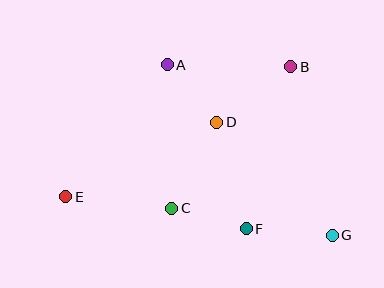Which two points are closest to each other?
Points A and D are closest to each other.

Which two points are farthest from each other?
Points E and G are farthest from each other.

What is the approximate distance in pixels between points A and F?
The distance between A and F is approximately 182 pixels.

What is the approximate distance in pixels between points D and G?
The distance between D and G is approximately 161 pixels.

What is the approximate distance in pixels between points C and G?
The distance between C and G is approximately 162 pixels.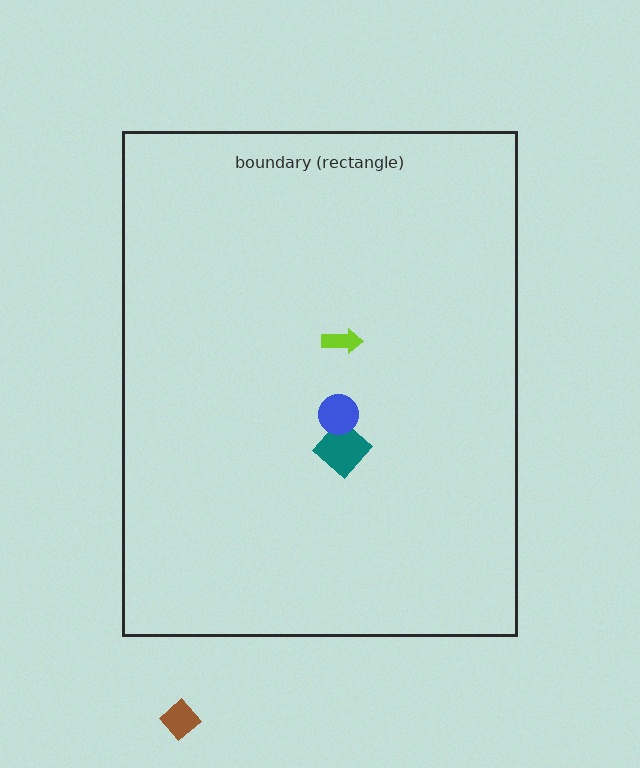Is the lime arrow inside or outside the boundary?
Inside.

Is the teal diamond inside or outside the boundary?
Inside.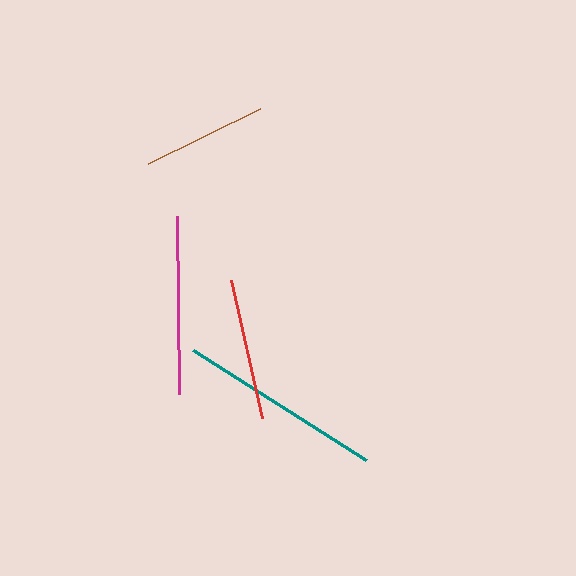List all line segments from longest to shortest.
From longest to shortest: teal, magenta, red, brown.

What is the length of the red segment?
The red segment is approximately 142 pixels long.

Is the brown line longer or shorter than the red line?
The red line is longer than the brown line.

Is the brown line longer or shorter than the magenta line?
The magenta line is longer than the brown line.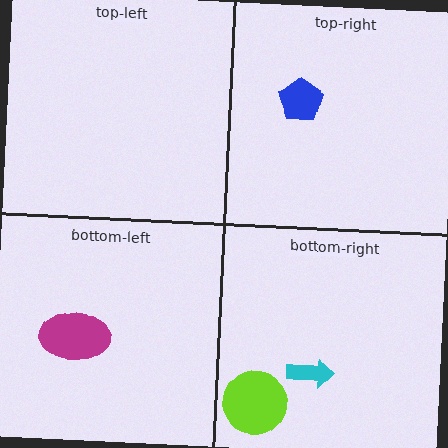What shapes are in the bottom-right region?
The lime circle, the cyan arrow.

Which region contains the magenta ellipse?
The bottom-left region.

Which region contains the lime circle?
The bottom-right region.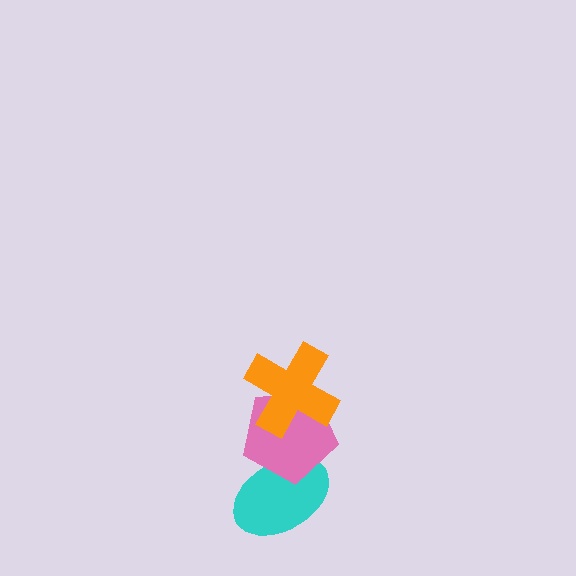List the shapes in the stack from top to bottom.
From top to bottom: the orange cross, the pink pentagon, the cyan ellipse.